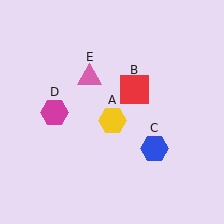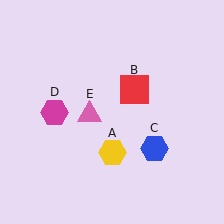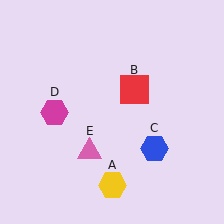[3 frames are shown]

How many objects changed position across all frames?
2 objects changed position: yellow hexagon (object A), pink triangle (object E).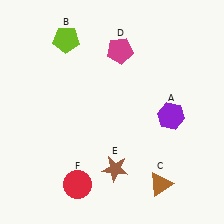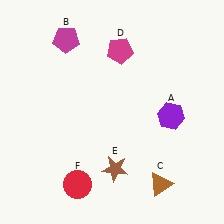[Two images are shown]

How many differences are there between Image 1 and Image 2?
There is 1 difference between the two images.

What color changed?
The pentagon (B) changed from lime in Image 1 to magenta in Image 2.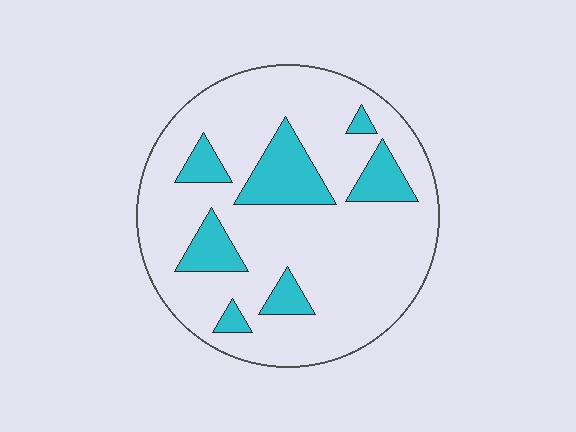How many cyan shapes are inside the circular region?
7.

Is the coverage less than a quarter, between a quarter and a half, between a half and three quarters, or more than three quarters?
Less than a quarter.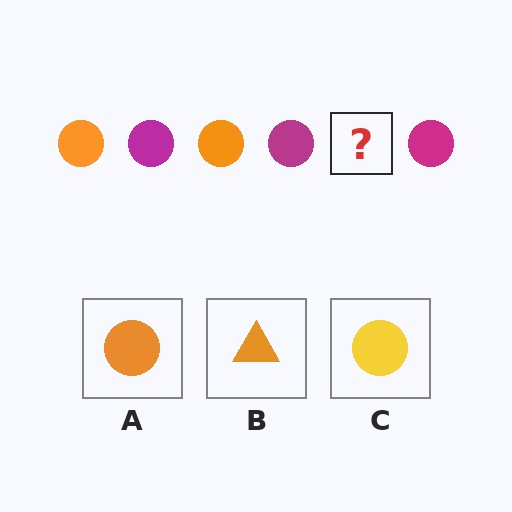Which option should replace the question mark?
Option A.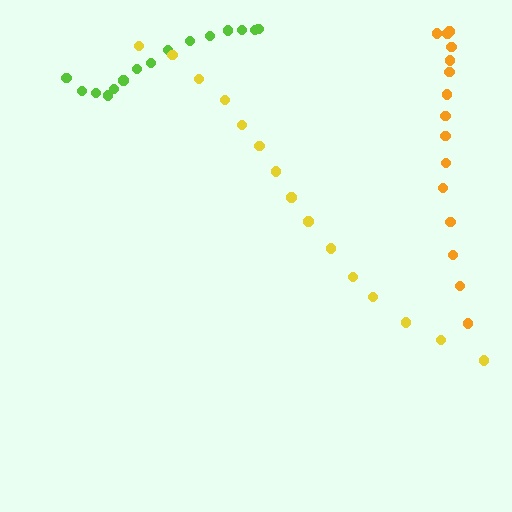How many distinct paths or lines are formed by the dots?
There are 3 distinct paths.